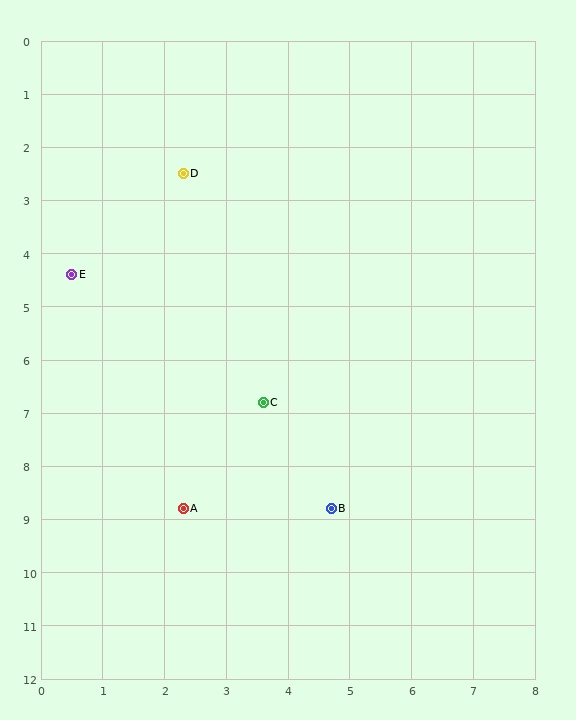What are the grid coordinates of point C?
Point C is at approximately (3.6, 6.8).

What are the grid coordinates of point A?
Point A is at approximately (2.3, 8.8).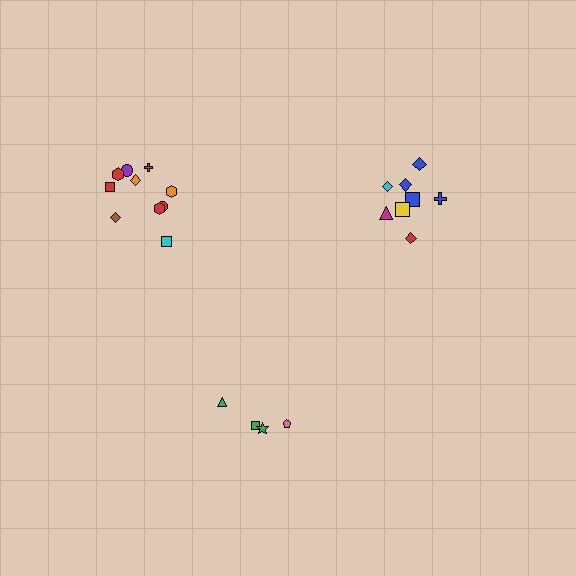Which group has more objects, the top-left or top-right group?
The top-left group.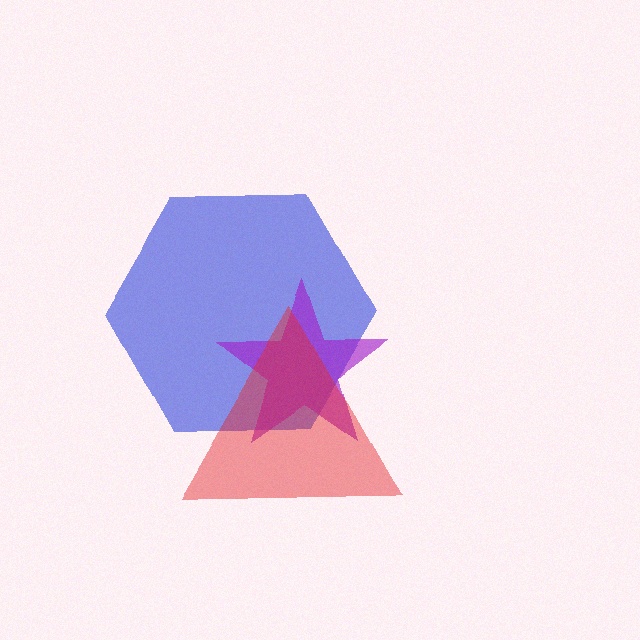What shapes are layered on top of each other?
The layered shapes are: a blue hexagon, a purple star, a red triangle.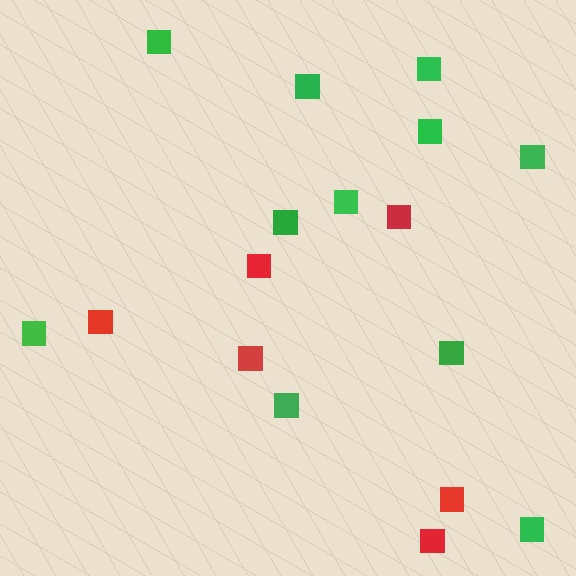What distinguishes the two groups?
There are 2 groups: one group of green squares (11) and one group of red squares (6).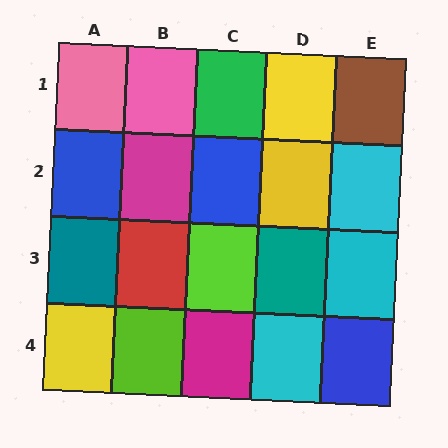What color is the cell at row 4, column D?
Cyan.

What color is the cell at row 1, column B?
Pink.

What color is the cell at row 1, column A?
Pink.